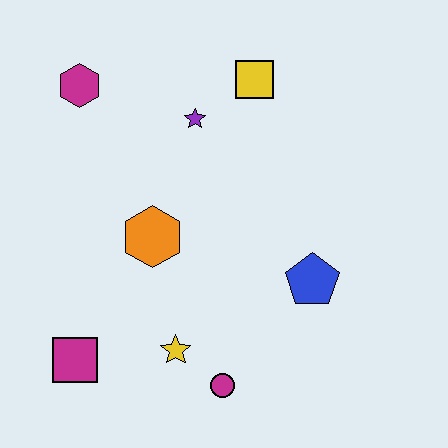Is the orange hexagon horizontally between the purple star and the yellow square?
No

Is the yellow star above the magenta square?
Yes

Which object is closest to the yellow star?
The magenta circle is closest to the yellow star.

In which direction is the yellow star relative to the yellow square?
The yellow star is below the yellow square.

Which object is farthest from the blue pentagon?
The magenta hexagon is farthest from the blue pentagon.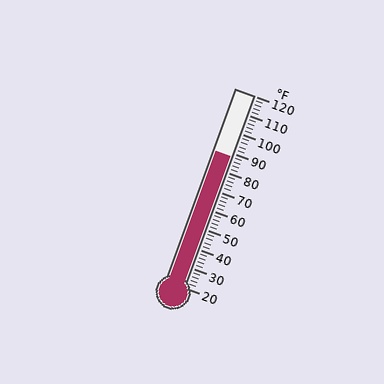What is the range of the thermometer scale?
The thermometer scale ranges from 20°F to 120°F.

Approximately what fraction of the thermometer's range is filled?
The thermometer is filled to approximately 70% of its range.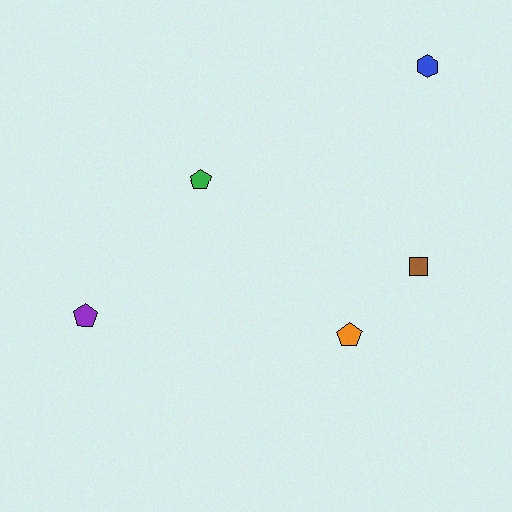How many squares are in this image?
There is 1 square.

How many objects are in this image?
There are 5 objects.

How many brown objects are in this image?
There is 1 brown object.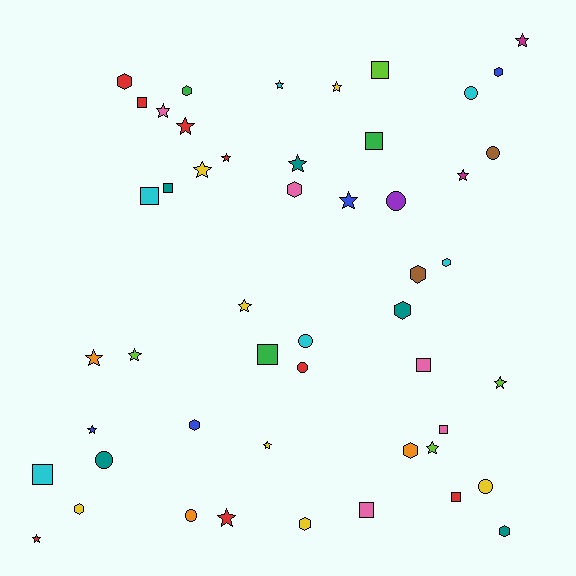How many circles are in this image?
There are 8 circles.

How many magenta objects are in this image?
There are 2 magenta objects.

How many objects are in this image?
There are 50 objects.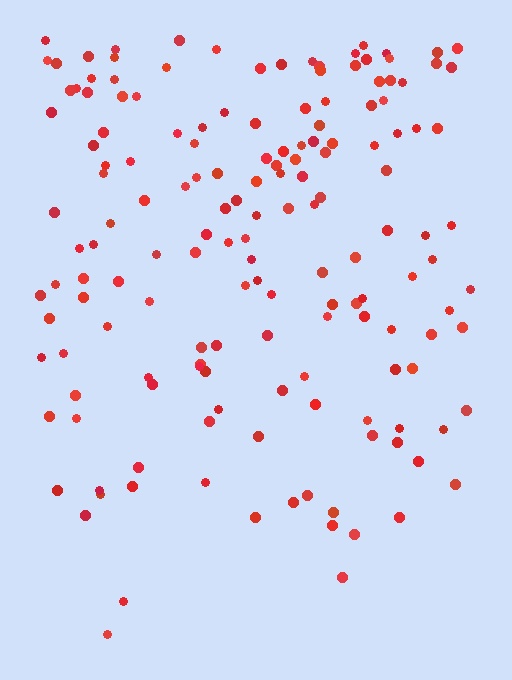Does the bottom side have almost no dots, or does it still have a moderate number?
Still a moderate number, just noticeably fewer than the top.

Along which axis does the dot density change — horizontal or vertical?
Vertical.